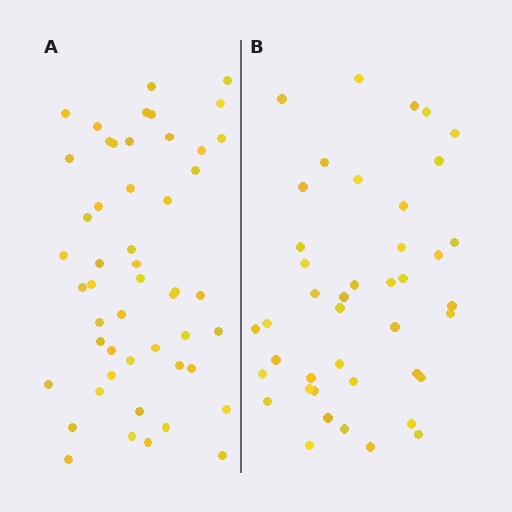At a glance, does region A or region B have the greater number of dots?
Region A (the left region) has more dots.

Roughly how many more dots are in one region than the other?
Region A has roughly 8 or so more dots than region B.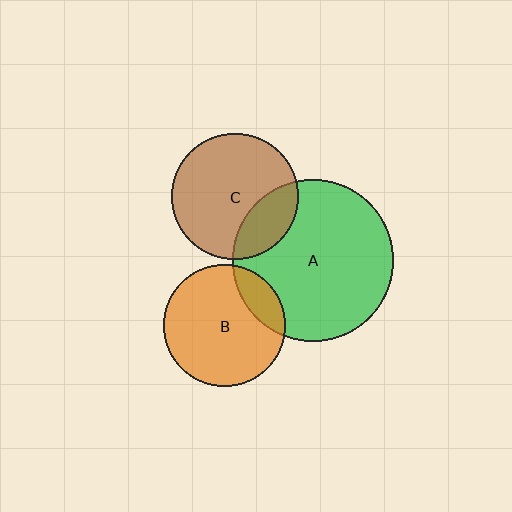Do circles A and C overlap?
Yes.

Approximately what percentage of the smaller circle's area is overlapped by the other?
Approximately 25%.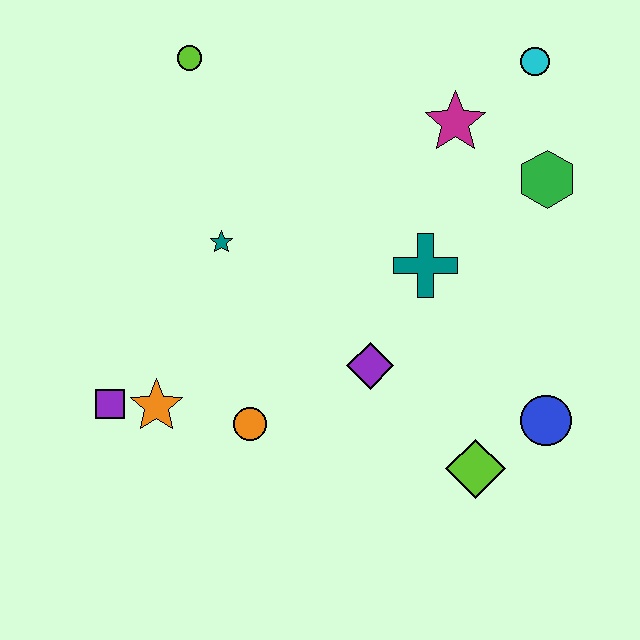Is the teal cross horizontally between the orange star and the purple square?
No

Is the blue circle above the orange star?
No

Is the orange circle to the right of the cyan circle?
No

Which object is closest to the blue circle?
The lime diamond is closest to the blue circle.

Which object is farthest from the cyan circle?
The purple square is farthest from the cyan circle.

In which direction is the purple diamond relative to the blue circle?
The purple diamond is to the left of the blue circle.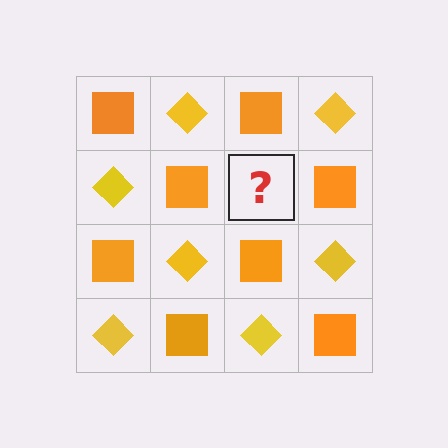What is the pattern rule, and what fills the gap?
The rule is that it alternates orange square and yellow diamond in a checkerboard pattern. The gap should be filled with a yellow diamond.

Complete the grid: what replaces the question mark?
The question mark should be replaced with a yellow diamond.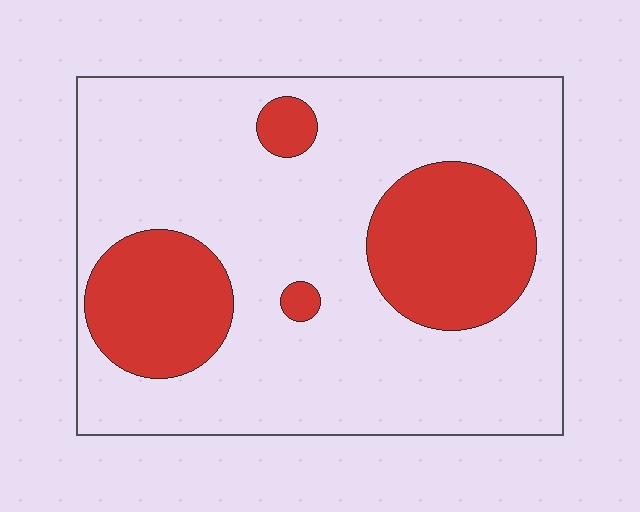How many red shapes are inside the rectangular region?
4.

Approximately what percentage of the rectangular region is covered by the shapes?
Approximately 25%.